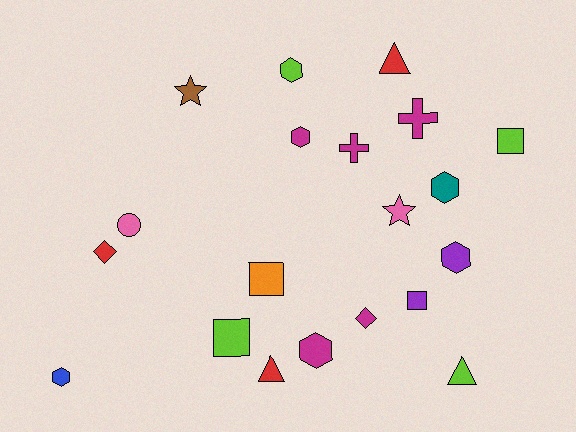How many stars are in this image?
There are 2 stars.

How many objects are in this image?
There are 20 objects.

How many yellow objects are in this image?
There are no yellow objects.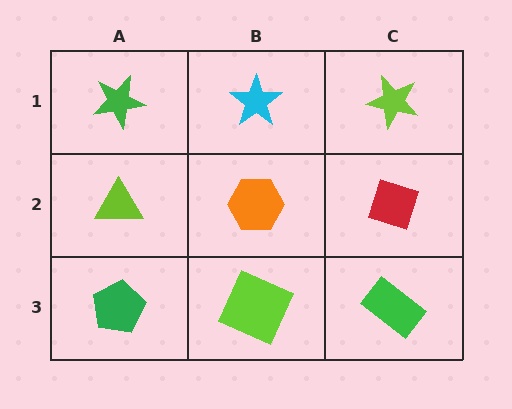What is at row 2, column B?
An orange hexagon.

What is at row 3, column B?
A lime square.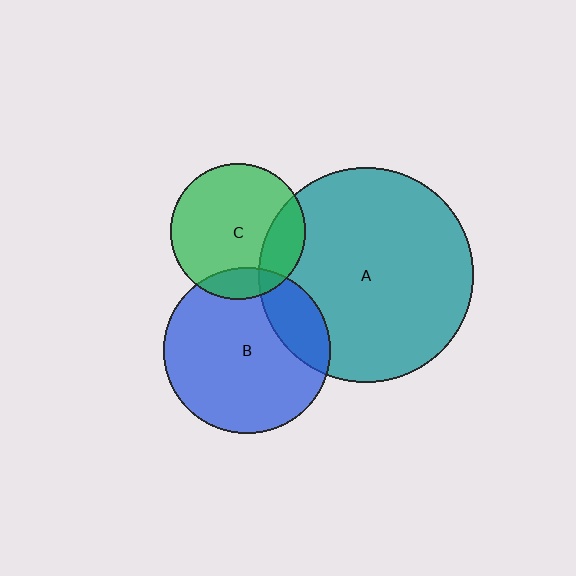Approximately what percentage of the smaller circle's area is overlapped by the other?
Approximately 20%.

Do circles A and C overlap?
Yes.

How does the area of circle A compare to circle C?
Approximately 2.5 times.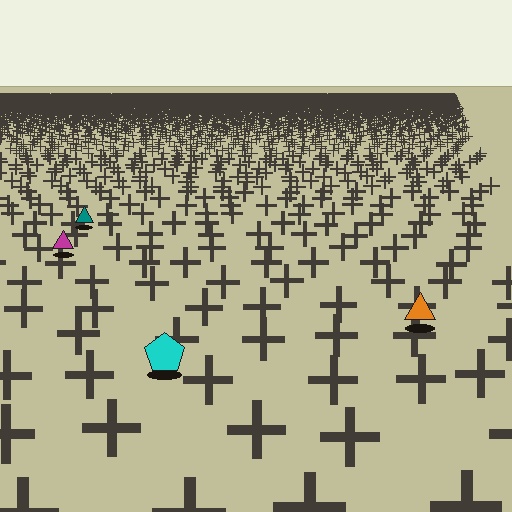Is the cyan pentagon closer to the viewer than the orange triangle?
Yes. The cyan pentagon is closer — you can tell from the texture gradient: the ground texture is coarser near it.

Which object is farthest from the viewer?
The teal triangle is farthest from the viewer. It appears smaller and the ground texture around it is denser.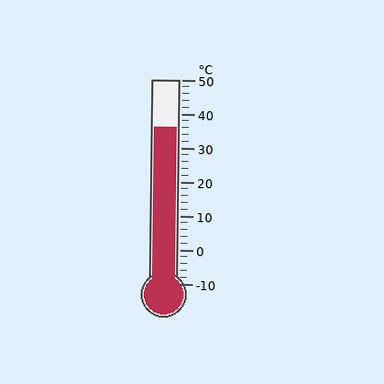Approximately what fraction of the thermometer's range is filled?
The thermometer is filled to approximately 75% of its range.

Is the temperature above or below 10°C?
The temperature is above 10°C.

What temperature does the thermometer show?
The thermometer shows approximately 36°C.